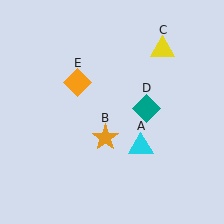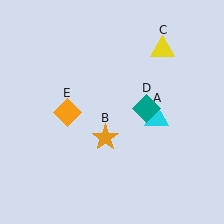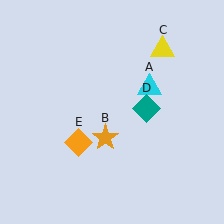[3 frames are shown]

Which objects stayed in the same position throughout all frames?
Orange star (object B) and yellow triangle (object C) and teal diamond (object D) remained stationary.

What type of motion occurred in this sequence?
The cyan triangle (object A), orange diamond (object E) rotated counterclockwise around the center of the scene.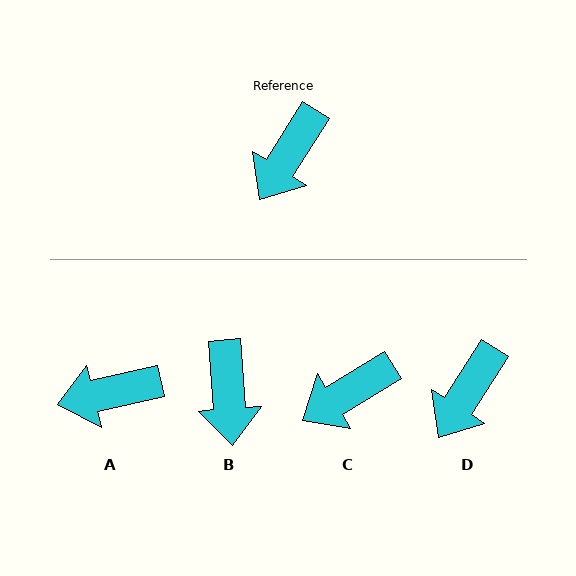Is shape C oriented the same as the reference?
No, it is off by about 27 degrees.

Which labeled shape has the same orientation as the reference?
D.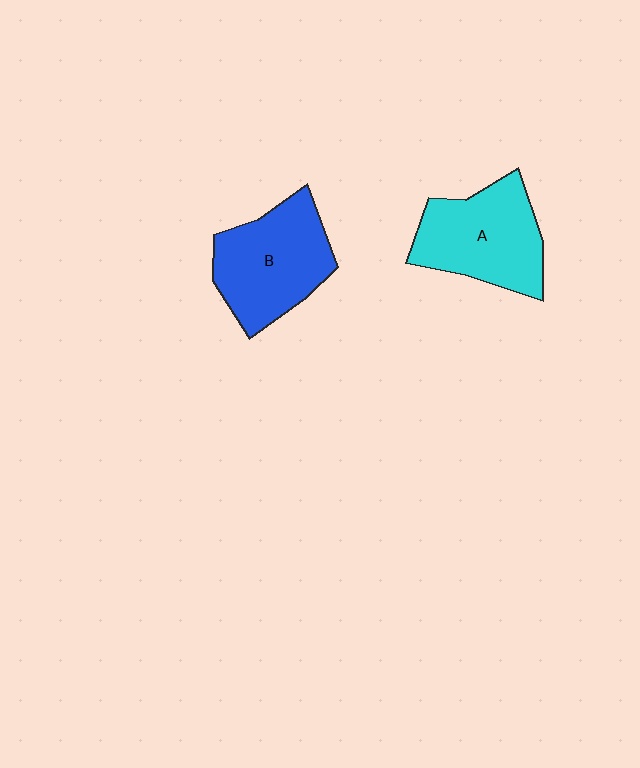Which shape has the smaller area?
Shape A (cyan).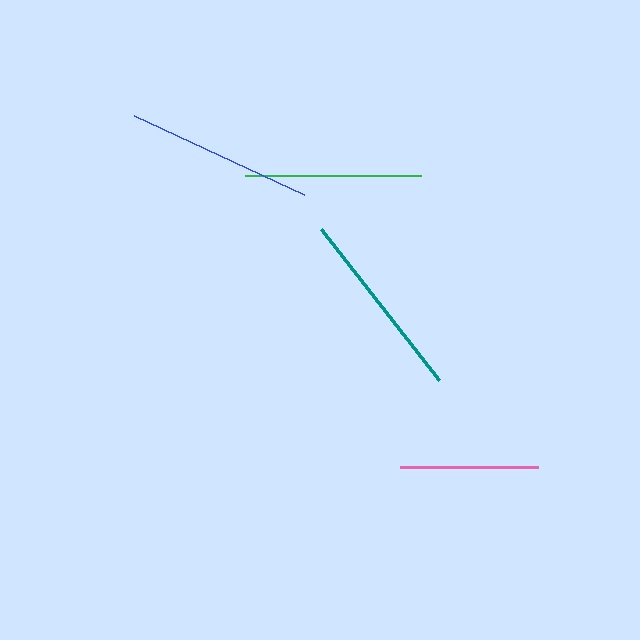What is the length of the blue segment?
The blue segment is approximately 187 pixels long.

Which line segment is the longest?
The teal line is the longest at approximately 191 pixels.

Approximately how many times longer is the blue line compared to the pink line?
The blue line is approximately 1.4 times the length of the pink line.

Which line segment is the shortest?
The pink line is the shortest at approximately 138 pixels.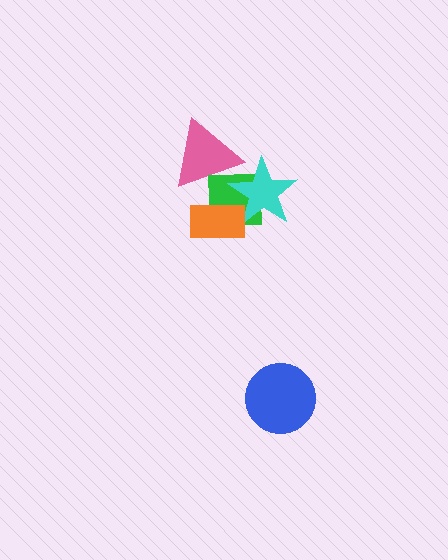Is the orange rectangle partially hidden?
No, no other shape covers it.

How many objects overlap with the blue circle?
0 objects overlap with the blue circle.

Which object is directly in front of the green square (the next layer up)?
The cyan star is directly in front of the green square.